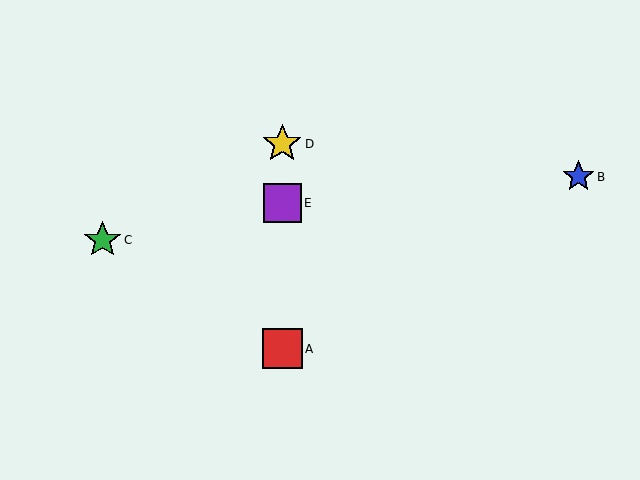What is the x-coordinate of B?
Object B is at x≈579.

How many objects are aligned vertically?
3 objects (A, D, E) are aligned vertically.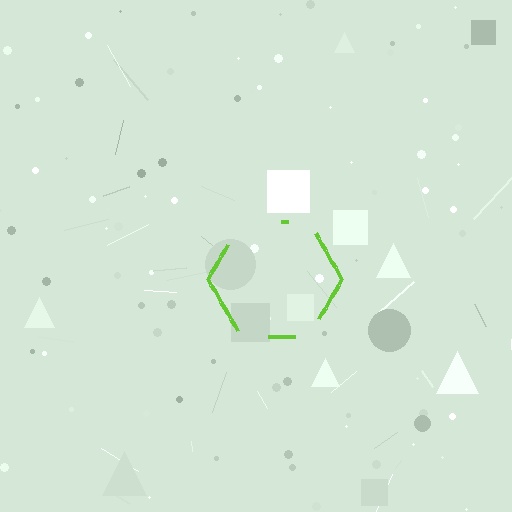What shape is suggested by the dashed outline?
The dashed outline suggests a hexagon.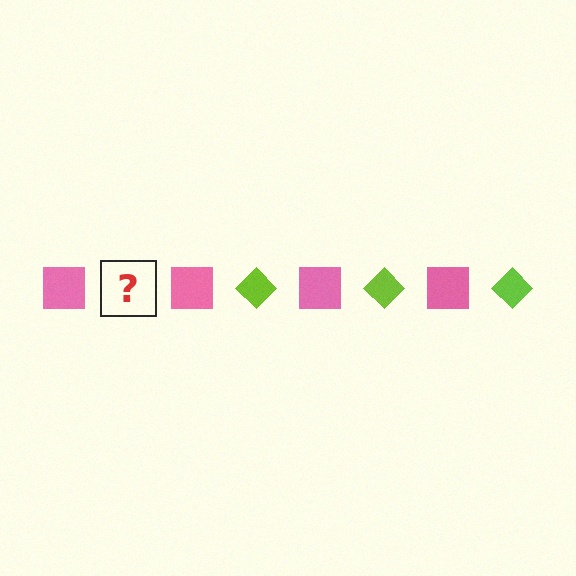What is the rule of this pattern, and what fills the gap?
The rule is that the pattern alternates between pink square and lime diamond. The gap should be filled with a lime diamond.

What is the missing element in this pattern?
The missing element is a lime diamond.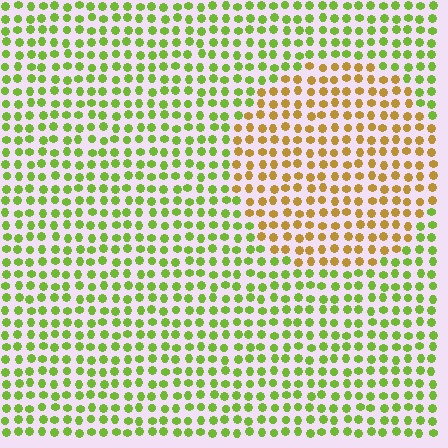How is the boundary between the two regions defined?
The boundary is defined purely by a slight shift in hue (about 51 degrees). Spacing, size, and orientation are identical on both sides.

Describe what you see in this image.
The image is filled with small lime elements in a uniform arrangement. A circle-shaped region is visible where the elements are tinted to a slightly different hue, forming a subtle color boundary.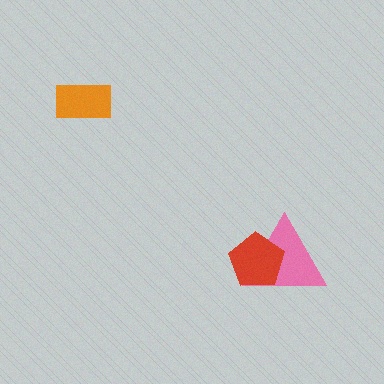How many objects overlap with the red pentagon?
1 object overlaps with the red pentagon.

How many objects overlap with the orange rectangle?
0 objects overlap with the orange rectangle.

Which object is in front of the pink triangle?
The red pentagon is in front of the pink triangle.